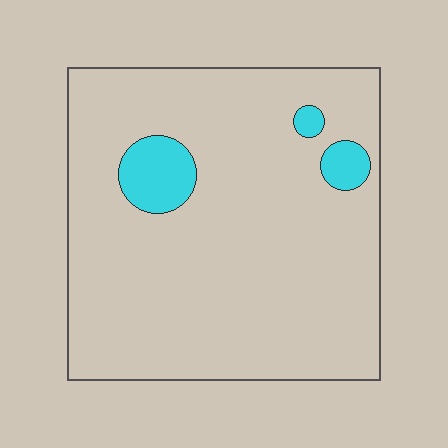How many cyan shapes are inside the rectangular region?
3.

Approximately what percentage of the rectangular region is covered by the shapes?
Approximately 10%.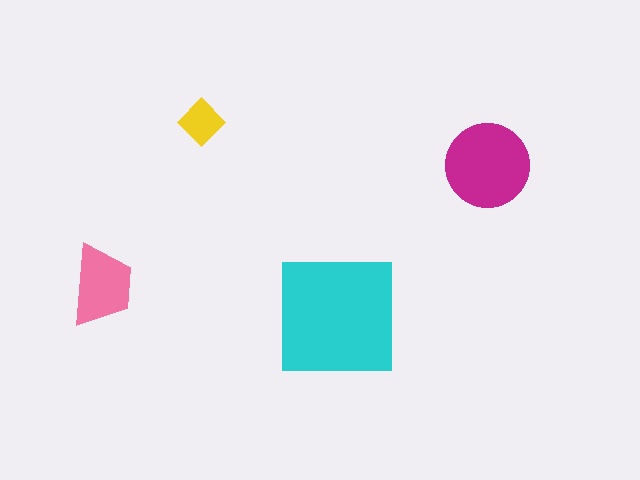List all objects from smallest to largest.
The yellow diamond, the pink trapezoid, the magenta circle, the cyan square.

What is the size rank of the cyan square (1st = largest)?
1st.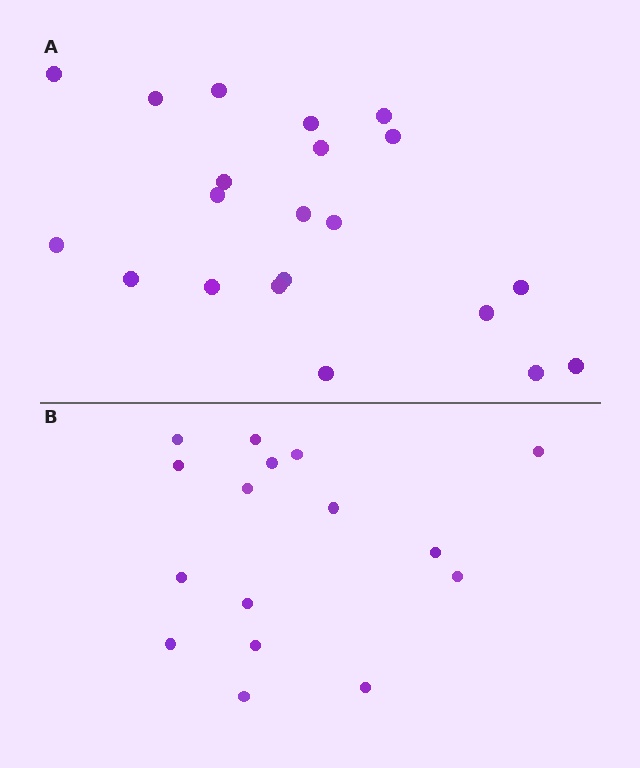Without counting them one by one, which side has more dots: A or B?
Region A (the top region) has more dots.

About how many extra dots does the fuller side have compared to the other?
Region A has about 5 more dots than region B.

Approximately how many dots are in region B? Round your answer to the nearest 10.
About 20 dots. (The exact count is 16, which rounds to 20.)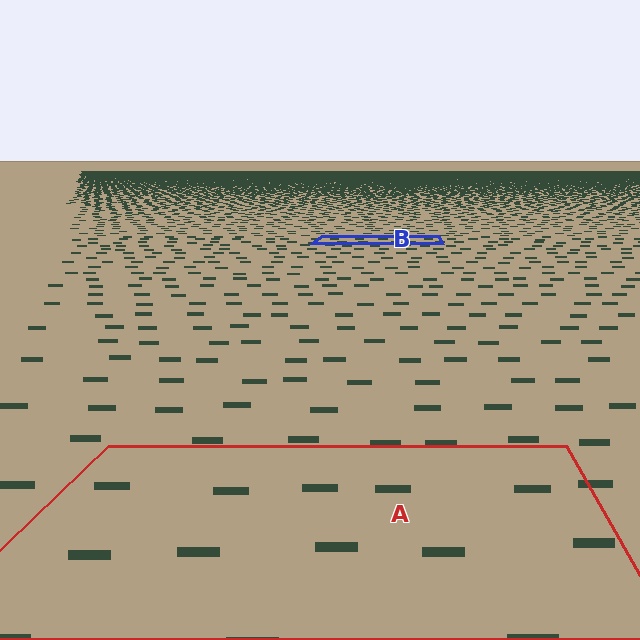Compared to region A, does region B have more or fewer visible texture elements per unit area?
Region B has more texture elements per unit area — they are packed more densely because it is farther away.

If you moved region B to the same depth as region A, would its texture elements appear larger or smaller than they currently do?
They would appear larger. At a closer depth, the same texture elements are projected at a bigger on-screen size.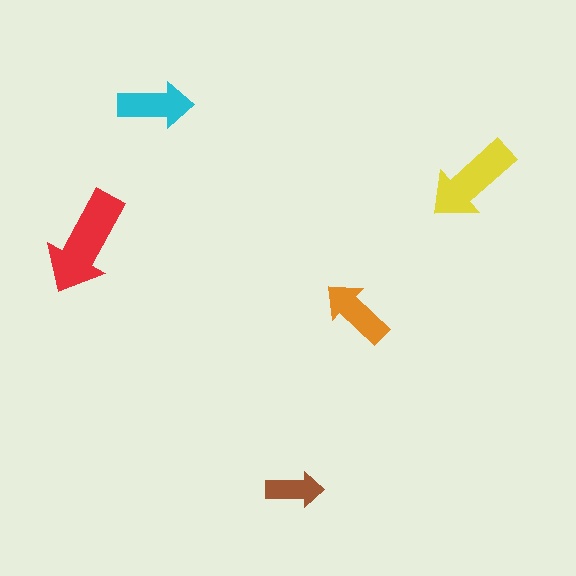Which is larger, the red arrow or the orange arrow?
The red one.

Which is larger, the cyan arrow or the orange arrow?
The cyan one.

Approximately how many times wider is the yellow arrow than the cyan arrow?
About 1.5 times wider.